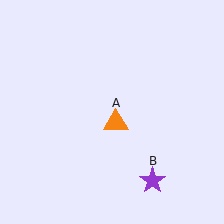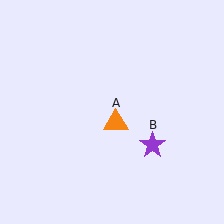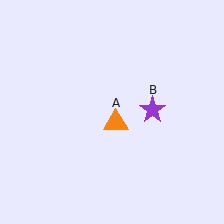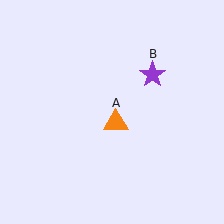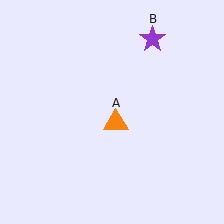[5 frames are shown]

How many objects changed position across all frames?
1 object changed position: purple star (object B).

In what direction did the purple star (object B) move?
The purple star (object B) moved up.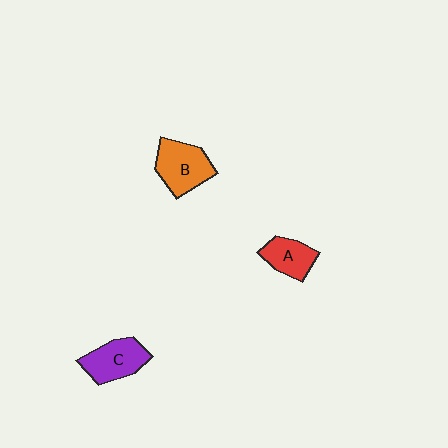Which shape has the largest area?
Shape B (orange).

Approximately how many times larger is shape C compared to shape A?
Approximately 1.3 times.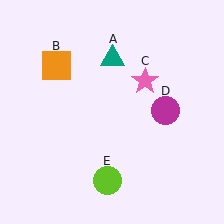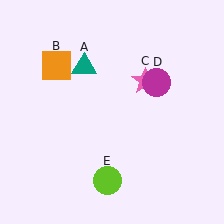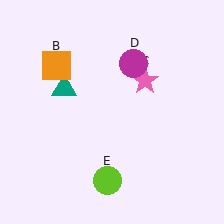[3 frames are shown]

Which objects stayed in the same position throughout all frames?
Orange square (object B) and pink star (object C) and lime circle (object E) remained stationary.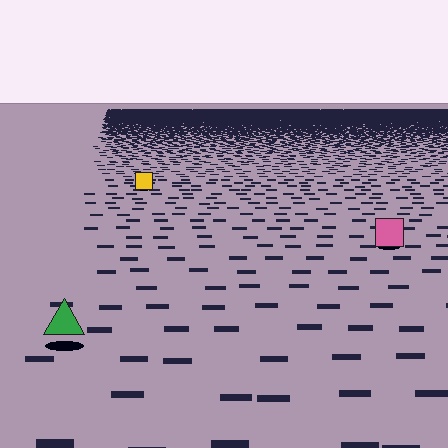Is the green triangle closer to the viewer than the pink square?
Yes. The green triangle is closer — you can tell from the texture gradient: the ground texture is coarser near it.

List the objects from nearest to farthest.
From nearest to farthest: the green triangle, the pink square, the yellow square.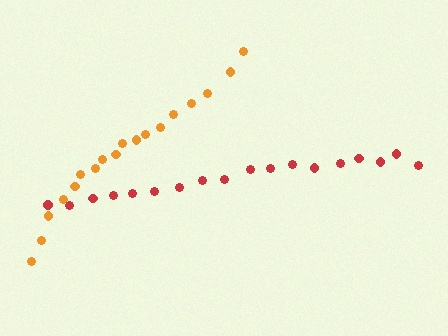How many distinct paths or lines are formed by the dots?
There are 2 distinct paths.